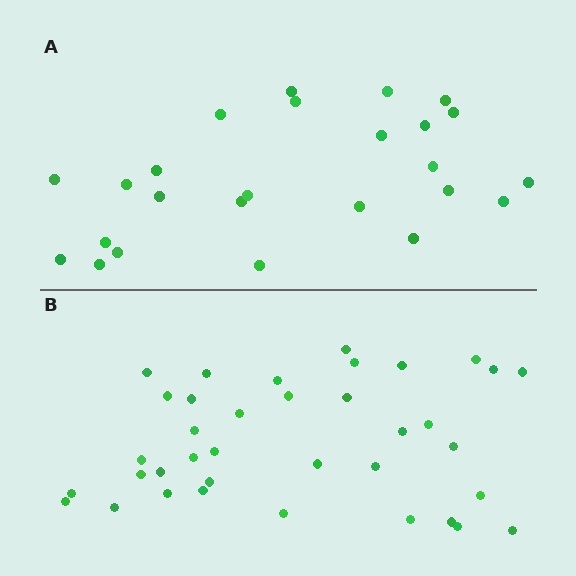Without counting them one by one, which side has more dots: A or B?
Region B (the bottom region) has more dots.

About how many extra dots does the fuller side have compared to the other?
Region B has roughly 12 or so more dots than region A.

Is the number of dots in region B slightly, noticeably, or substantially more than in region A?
Region B has substantially more. The ratio is roughly 1.5 to 1.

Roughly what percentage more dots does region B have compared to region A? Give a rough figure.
About 50% more.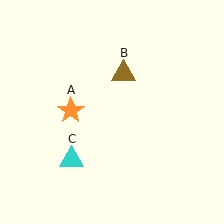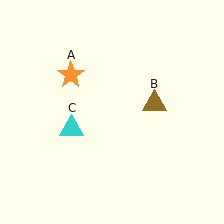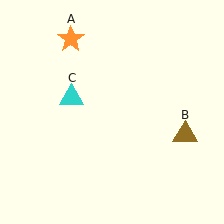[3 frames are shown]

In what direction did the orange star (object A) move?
The orange star (object A) moved up.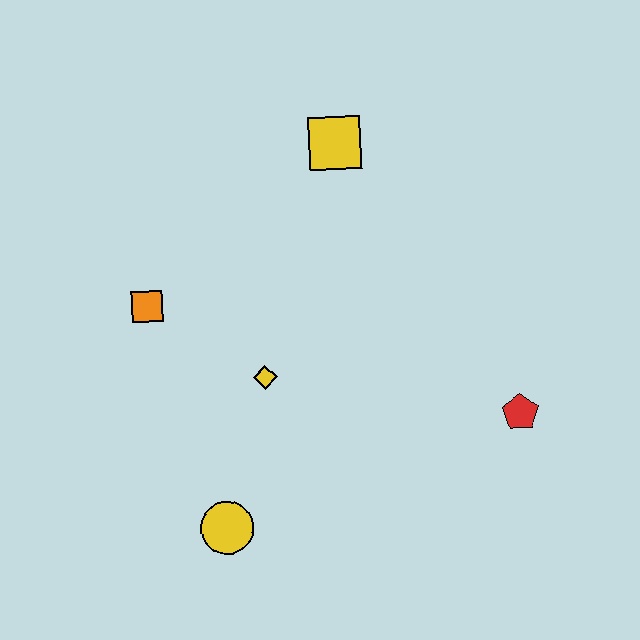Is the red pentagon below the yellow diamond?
Yes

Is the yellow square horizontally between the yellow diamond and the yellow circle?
No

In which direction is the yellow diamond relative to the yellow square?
The yellow diamond is below the yellow square.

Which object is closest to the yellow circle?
The yellow diamond is closest to the yellow circle.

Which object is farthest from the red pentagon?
The orange square is farthest from the red pentagon.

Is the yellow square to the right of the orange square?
Yes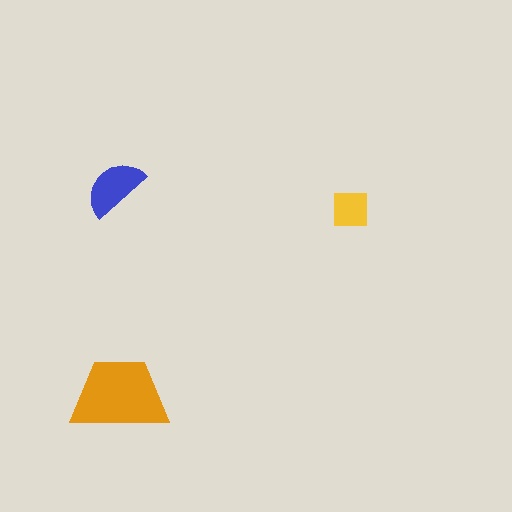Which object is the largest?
The orange trapezoid.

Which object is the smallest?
The yellow square.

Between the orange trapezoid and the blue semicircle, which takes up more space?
The orange trapezoid.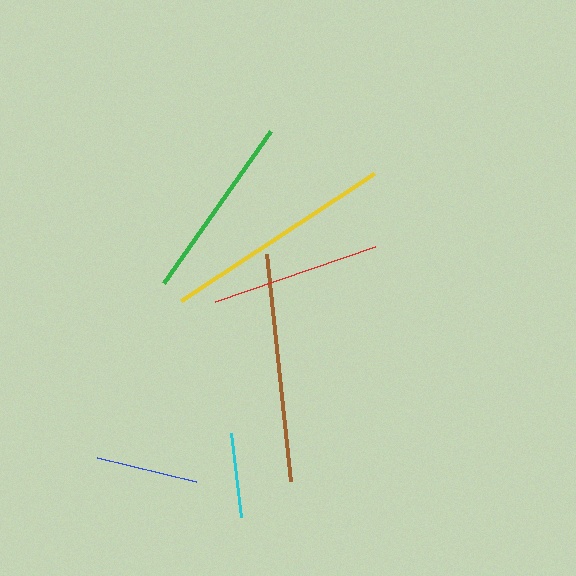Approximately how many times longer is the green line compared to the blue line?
The green line is approximately 1.8 times the length of the blue line.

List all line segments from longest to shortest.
From longest to shortest: yellow, brown, green, red, blue, cyan.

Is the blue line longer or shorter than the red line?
The red line is longer than the blue line.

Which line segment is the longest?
The yellow line is the longest at approximately 231 pixels.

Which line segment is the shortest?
The cyan line is the shortest at approximately 84 pixels.